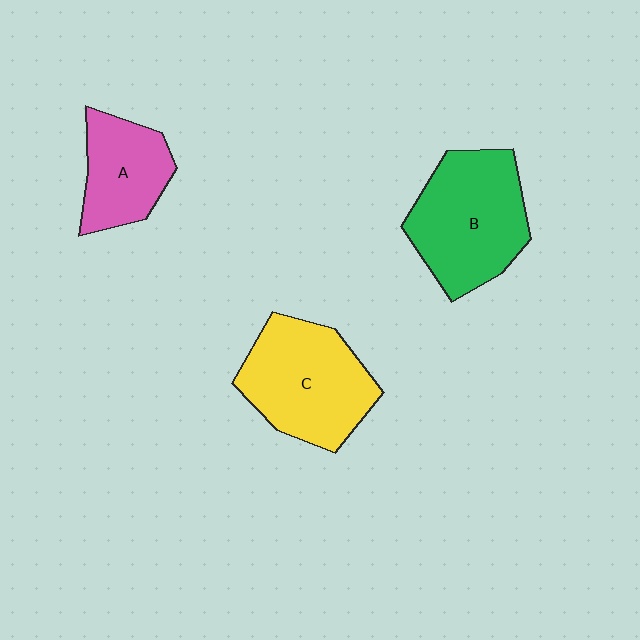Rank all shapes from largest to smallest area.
From largest to smallest: B (green), C (yellow), A (pink).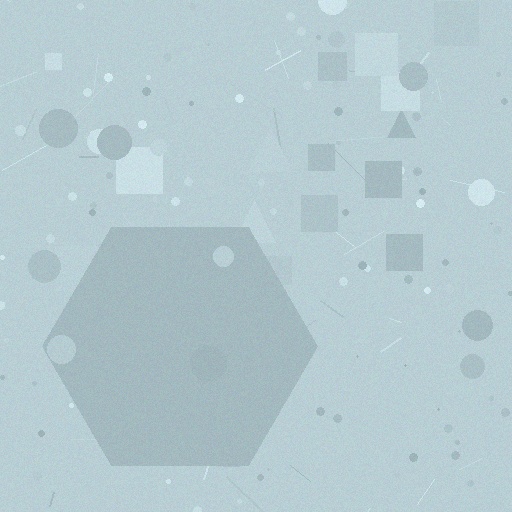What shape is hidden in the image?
A hexagon is hidden in the image.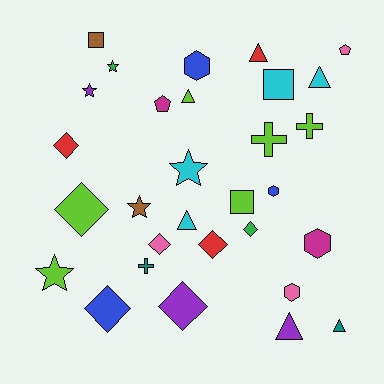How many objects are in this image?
There are 30 objects.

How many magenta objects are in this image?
There are 2 magenta objects.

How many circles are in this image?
There are no circles.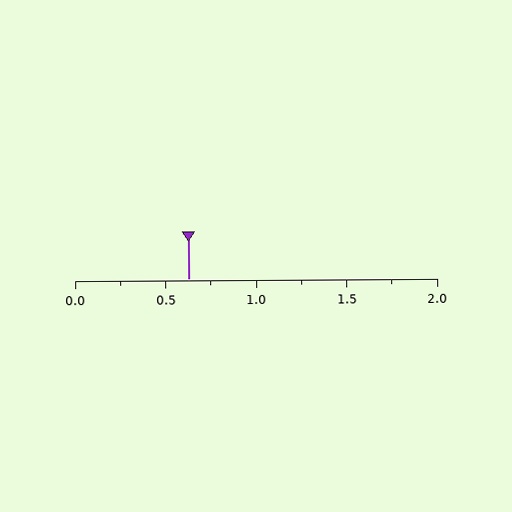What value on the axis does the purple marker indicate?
The marker indicates approximately 0.62.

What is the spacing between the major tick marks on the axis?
The major ticks are spaced 0.5 apart.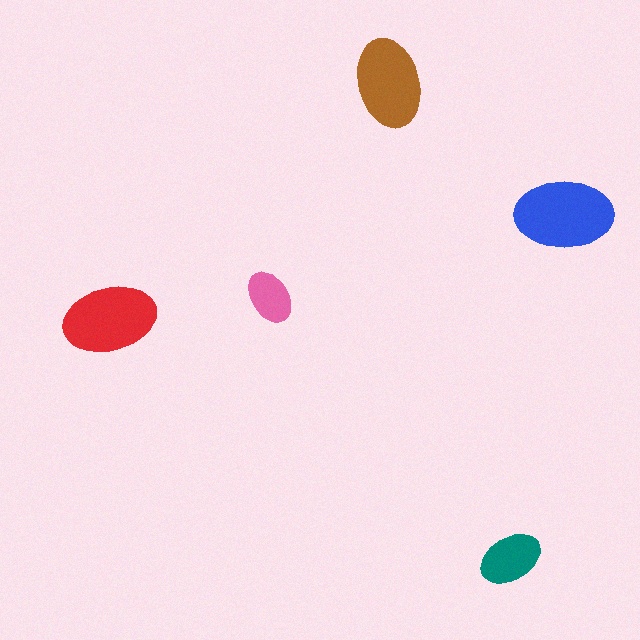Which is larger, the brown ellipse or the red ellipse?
The red one.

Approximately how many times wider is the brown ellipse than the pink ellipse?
About 1.5 times wider.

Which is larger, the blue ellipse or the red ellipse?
The blue one.